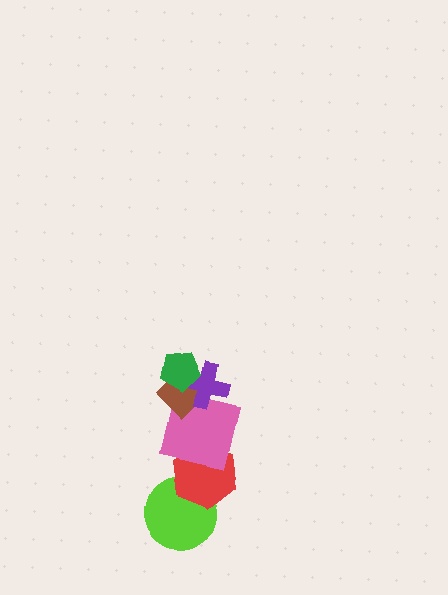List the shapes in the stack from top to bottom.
From top to bottom: the green pentagon, the purple cross, the brown diamond, the pink square, the red hexagon, the lime circle.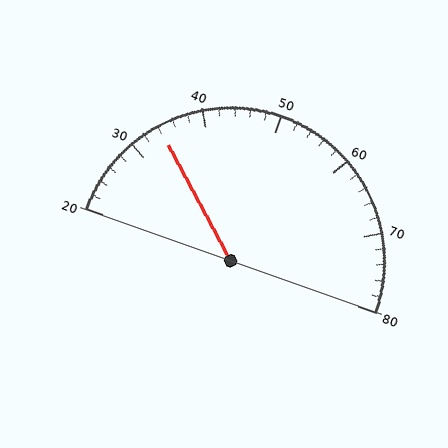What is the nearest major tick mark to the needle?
The nearest major tick mark is 30.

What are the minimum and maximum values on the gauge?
The gauge ranges from 20 to 80.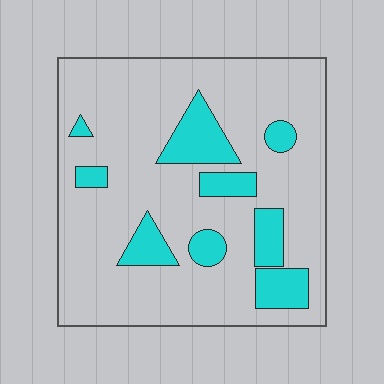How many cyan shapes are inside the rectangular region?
9.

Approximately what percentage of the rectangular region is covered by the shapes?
Approximately 20%.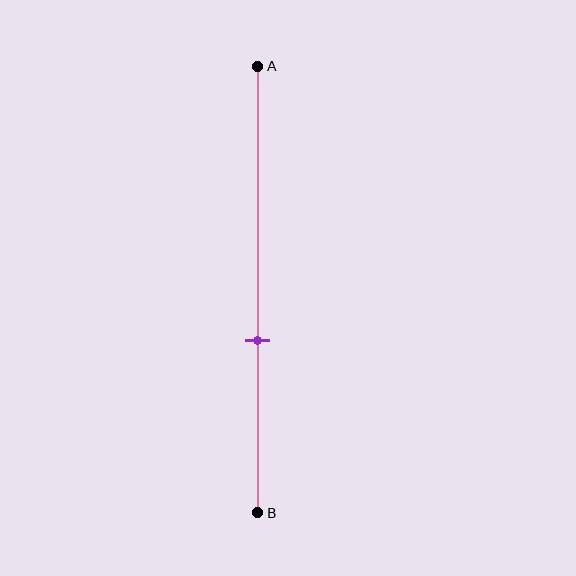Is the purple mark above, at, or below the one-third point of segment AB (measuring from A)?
The purple mark is below the one-third point of segment AB.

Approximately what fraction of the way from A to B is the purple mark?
The purple mark is approximately 60% of the way from A to B.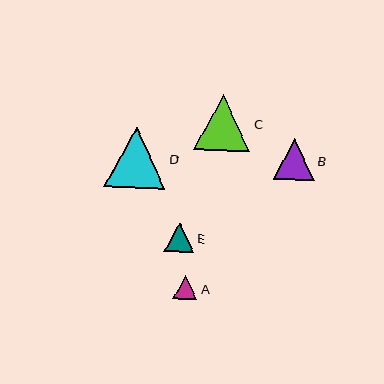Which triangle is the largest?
Triangle D is the largest with a size of approximately 61 pixels.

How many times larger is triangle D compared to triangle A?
Triangle D is approximately 2.5 times the size of triangle A.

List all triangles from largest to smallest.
From largest to smallest: D, C, B, E, A.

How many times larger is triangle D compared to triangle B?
Triangle D is approximately 1.5 times the size of triangle B.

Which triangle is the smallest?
Triangle A is the smallest with a size of approximately 24 pixels.